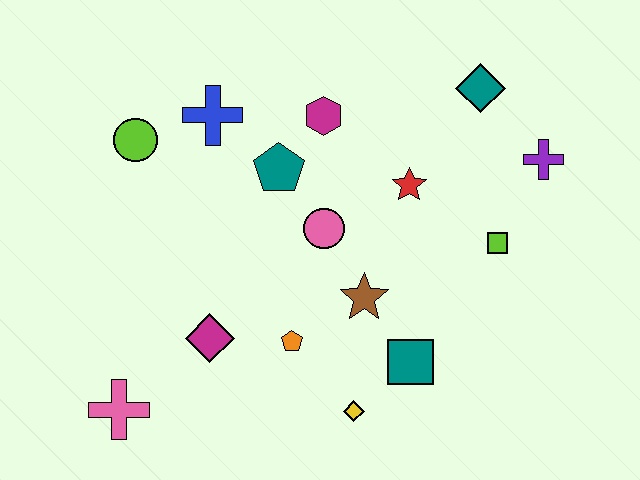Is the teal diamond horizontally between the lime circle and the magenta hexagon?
No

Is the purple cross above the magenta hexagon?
No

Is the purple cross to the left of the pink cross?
No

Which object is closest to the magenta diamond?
The orange pentagon is closest to the magenta diamond.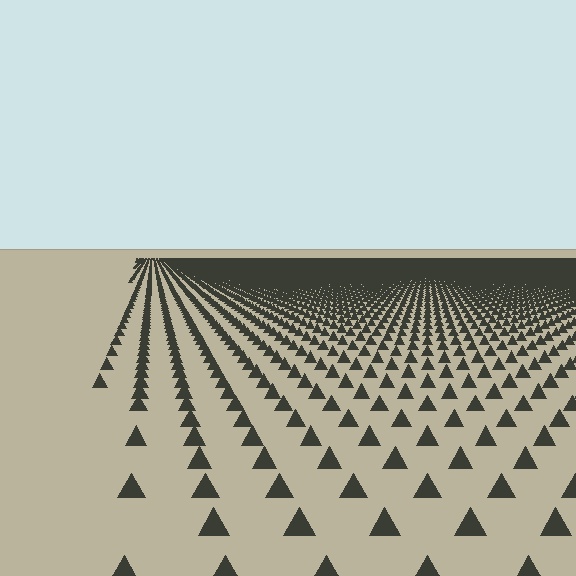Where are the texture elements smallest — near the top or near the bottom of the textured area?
Near the top.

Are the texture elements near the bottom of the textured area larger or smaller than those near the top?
Larger. Near the bottom, elements are closer to the viewer and appear at a bigger on-screen size.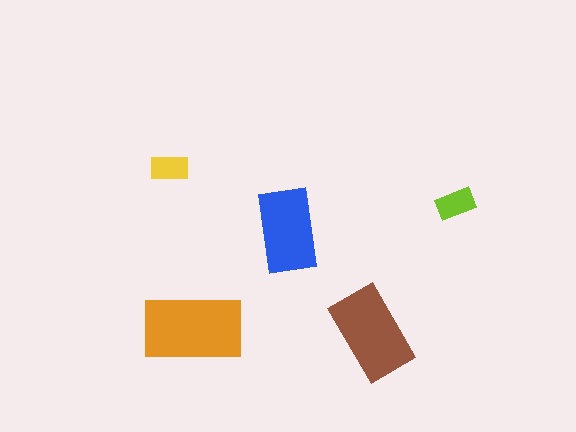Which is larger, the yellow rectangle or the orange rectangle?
The orange one.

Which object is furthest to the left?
The yellow rectangle is leftmost.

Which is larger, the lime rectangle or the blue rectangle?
The blue one.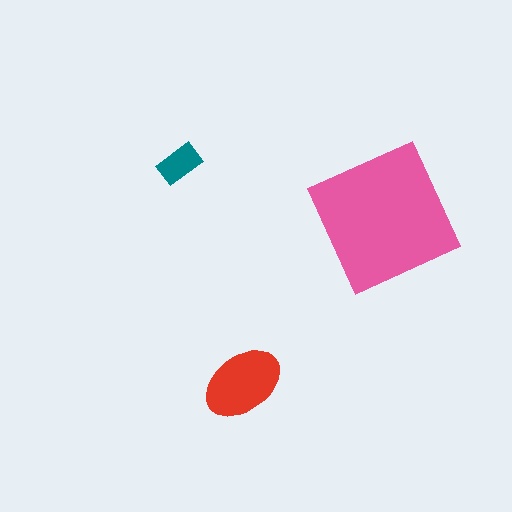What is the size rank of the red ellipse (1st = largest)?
2nd.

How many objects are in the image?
There are 3 objects in the image.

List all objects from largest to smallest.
The pink square, the red ellipse, the teal rectangle.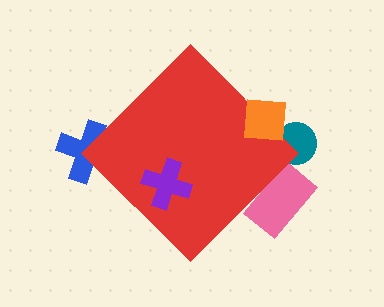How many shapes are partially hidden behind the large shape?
3 shapes are partially hidden.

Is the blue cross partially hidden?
Yes, the blue cross is partially hidden behind the red diamond.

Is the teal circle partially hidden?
Yes, the teal circle is partially hidden behind the red diamond.